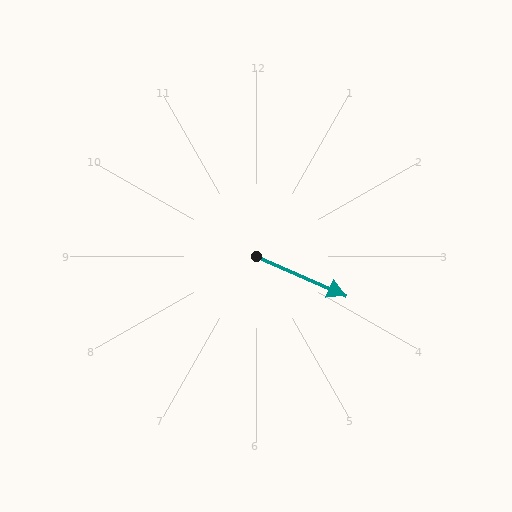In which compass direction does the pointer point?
Southeast.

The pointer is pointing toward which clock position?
Roughly 4 o'clock.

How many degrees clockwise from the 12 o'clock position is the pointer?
Approximately 114 degrees.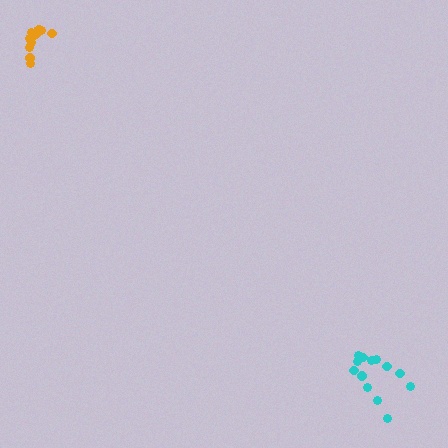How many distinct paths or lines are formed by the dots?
There are 2 distinct paths.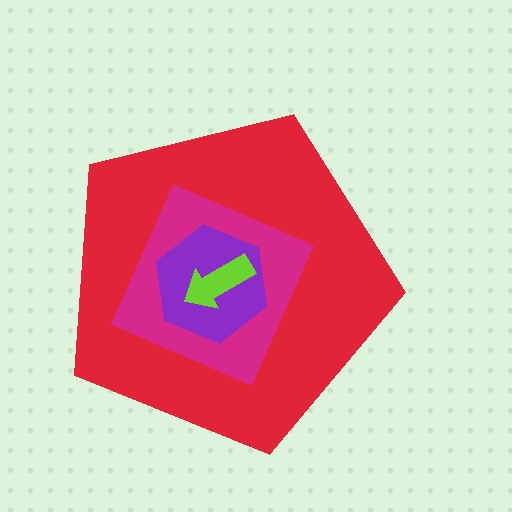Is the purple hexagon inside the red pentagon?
Yes.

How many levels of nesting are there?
4.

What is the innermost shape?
The lime arrow.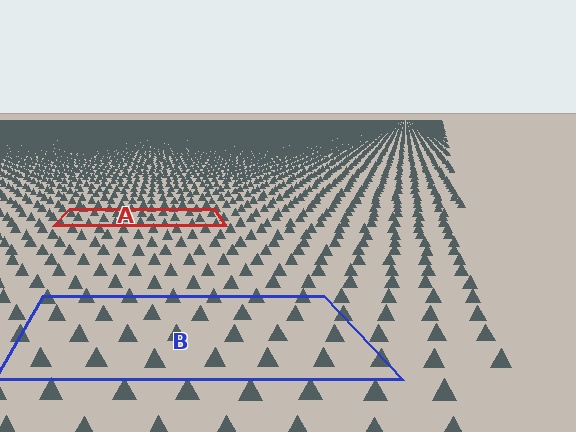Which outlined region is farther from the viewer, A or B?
Region A is farther from the viewer — the texture elements inside it appear smaller and more densely packed.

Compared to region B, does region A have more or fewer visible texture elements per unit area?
Region A has more texture elements per unit area — they are packed more densely because it is farther away.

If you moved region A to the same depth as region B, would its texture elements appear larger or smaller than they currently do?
They would appear larger. At a closer depth, the same texture elements are projected at a bigger on-screen size.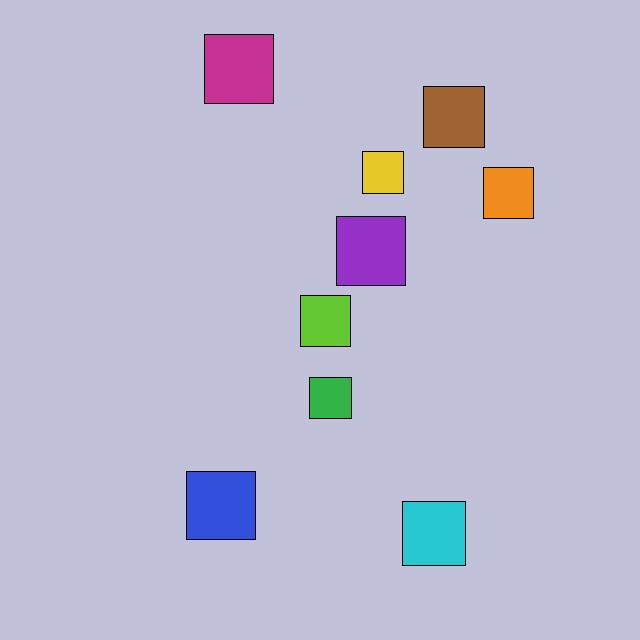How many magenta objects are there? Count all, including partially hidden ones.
There is 1 magenta object.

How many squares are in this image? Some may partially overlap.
There are 9 squares.